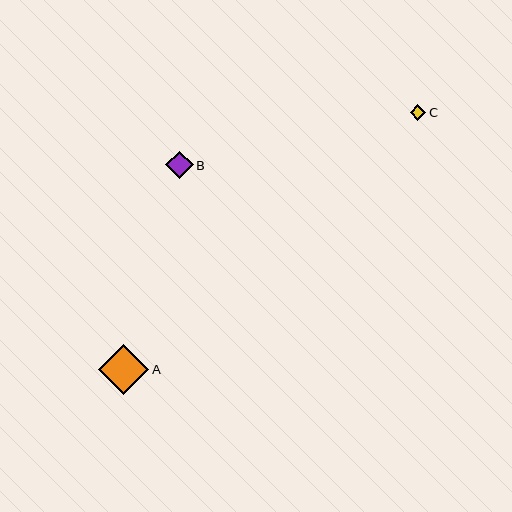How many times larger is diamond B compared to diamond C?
Diamond B is approximately 1.7 times the size of diamond C.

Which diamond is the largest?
Diamond A is the largest with a size of approximately 50 pixels.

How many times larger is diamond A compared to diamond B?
Diamond A is approximately 1.8 times the size of diamond B.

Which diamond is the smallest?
Diamond C is the smallest with a size of approximately 16 pixels.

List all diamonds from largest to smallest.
From largest to smallest: A, B, C.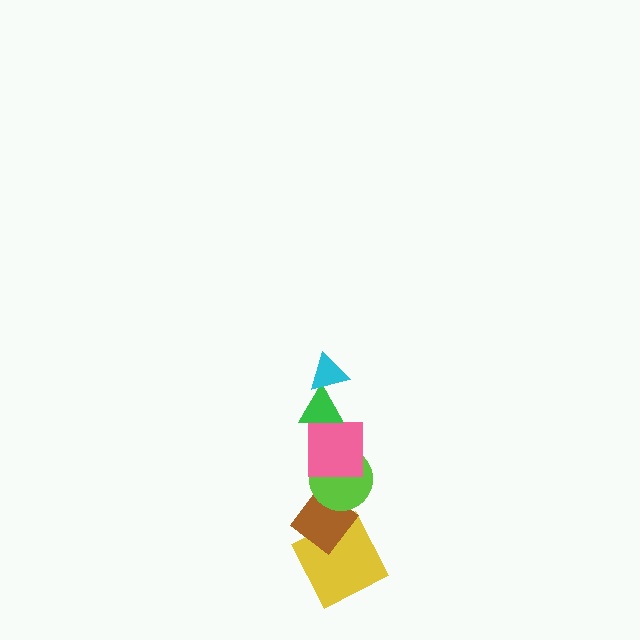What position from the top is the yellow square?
The yellow square is 6th from the top.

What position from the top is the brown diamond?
The brown diamond is 5th from the top.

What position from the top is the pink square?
The pink square is 3rd from the top.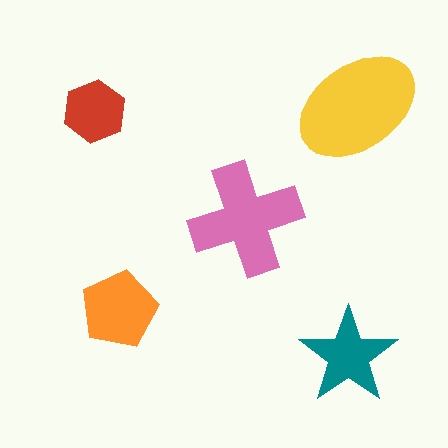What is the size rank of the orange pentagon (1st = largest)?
3rd.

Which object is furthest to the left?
The red hexagon is leftmost.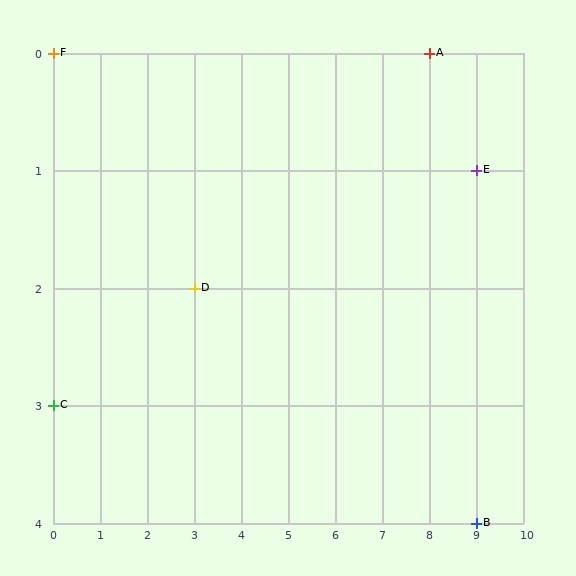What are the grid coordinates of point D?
Point D is at grid coordinates (3, 2).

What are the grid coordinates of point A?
Point A is at grid coordinates (8, 0).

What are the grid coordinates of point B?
Point B is at grid coordinates (9, 4).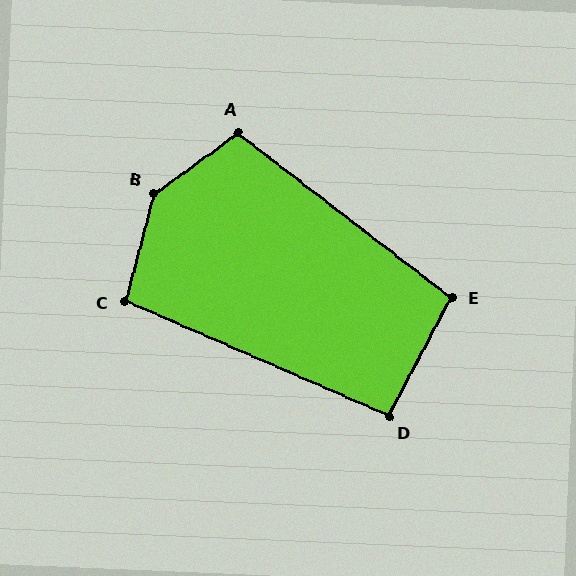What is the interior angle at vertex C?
Approximately 98 degrees (obtuse).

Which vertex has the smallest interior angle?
D, at approximately 94 degrees.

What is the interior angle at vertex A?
Approximately 106 degrees (obtuse).